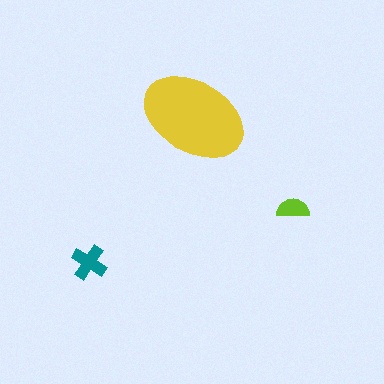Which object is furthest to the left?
The teal cross is leftmost.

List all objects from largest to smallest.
The yellow ellipse, the teal cross, the lime semicircle.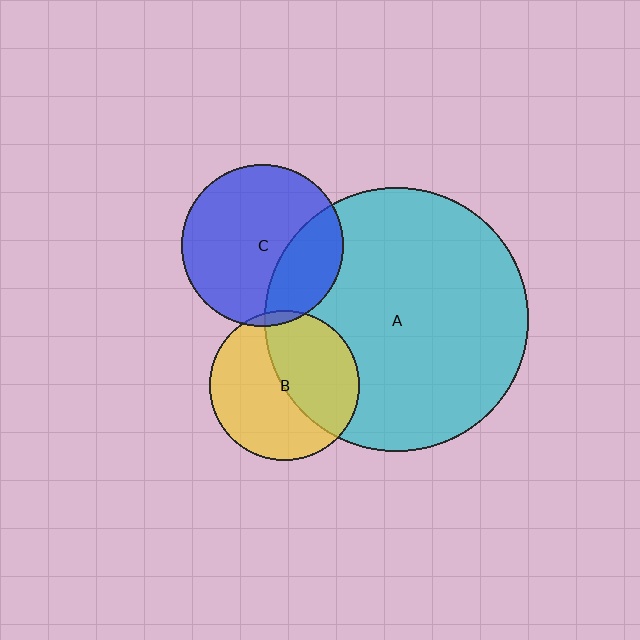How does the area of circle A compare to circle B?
Approximately 3.1 times.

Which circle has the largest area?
Circle A (cyan).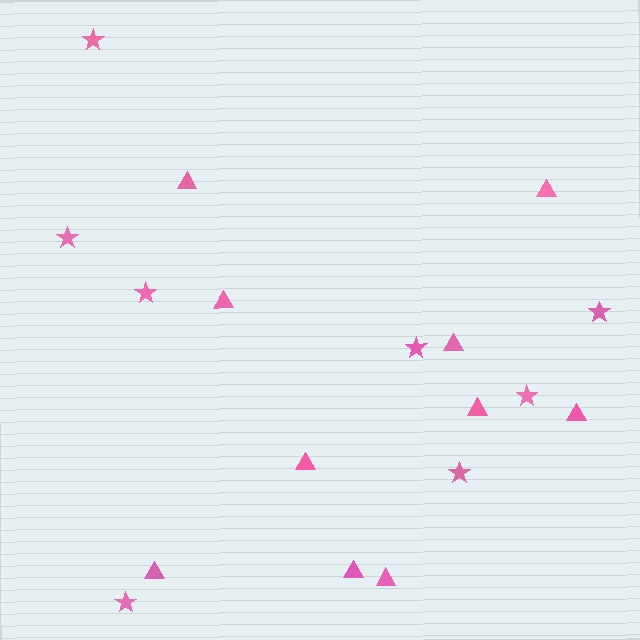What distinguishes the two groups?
There are 2 groups: one group of triangles (10) and one group of stars (8).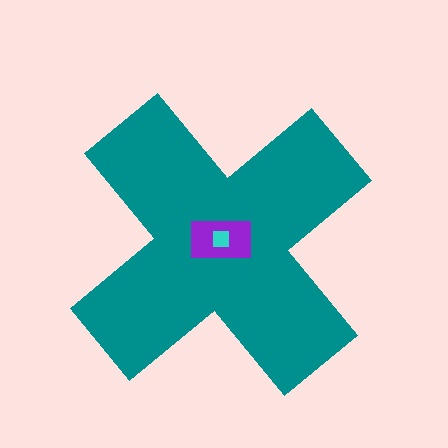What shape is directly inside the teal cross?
The purple rectangle.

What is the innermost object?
The cyan square.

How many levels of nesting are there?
3.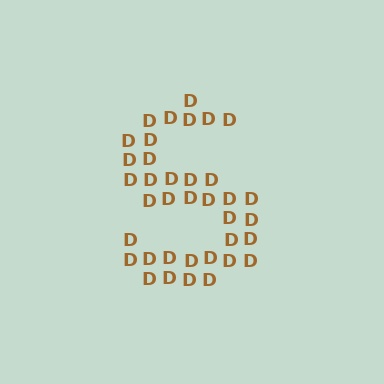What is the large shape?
The large shape is the letter S.